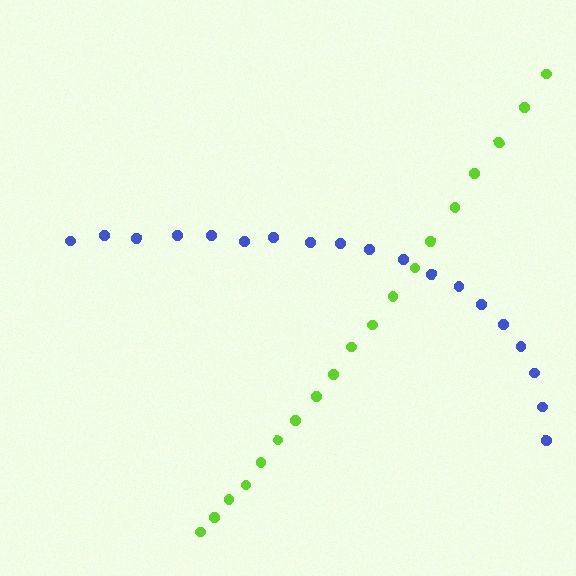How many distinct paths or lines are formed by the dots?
There are 2 distinct paths.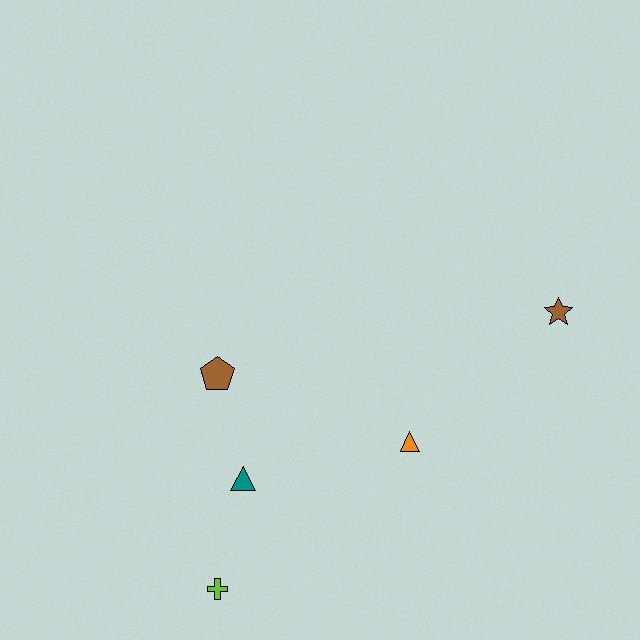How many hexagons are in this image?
There are no hexagons.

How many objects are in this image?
There are 5 objects.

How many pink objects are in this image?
There are no pink objects.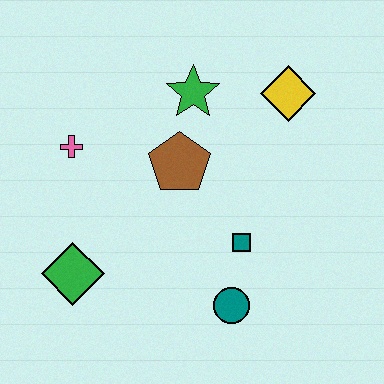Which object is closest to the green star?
The brown pentagon is closest to the green star.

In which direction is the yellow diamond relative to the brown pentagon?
The yellow diamond is to the right of the brown pentagon.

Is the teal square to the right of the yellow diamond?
No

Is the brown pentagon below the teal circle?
No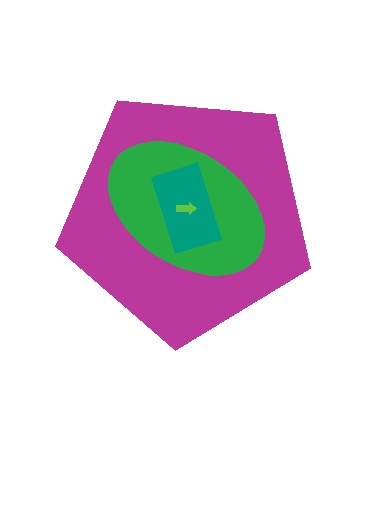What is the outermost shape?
The magenta pentagon.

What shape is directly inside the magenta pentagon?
The green ellipse.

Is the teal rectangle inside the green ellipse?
Yes.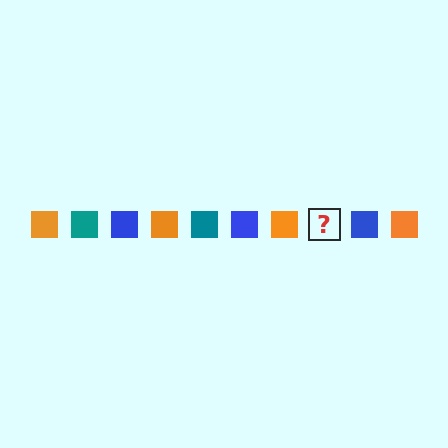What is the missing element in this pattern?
The missing element is a teal square.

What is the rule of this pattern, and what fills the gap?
The rule is that the pattern cycles through orange, teal, blue squares. The gap should be filled with a teal square.